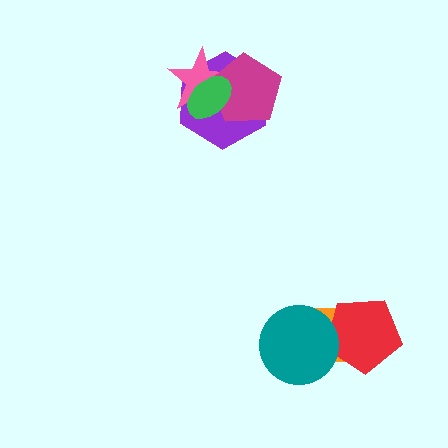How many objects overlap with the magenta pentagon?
3 objects overlap with the magenta pentagon.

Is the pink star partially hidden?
Yes, it is partially covered by another shape.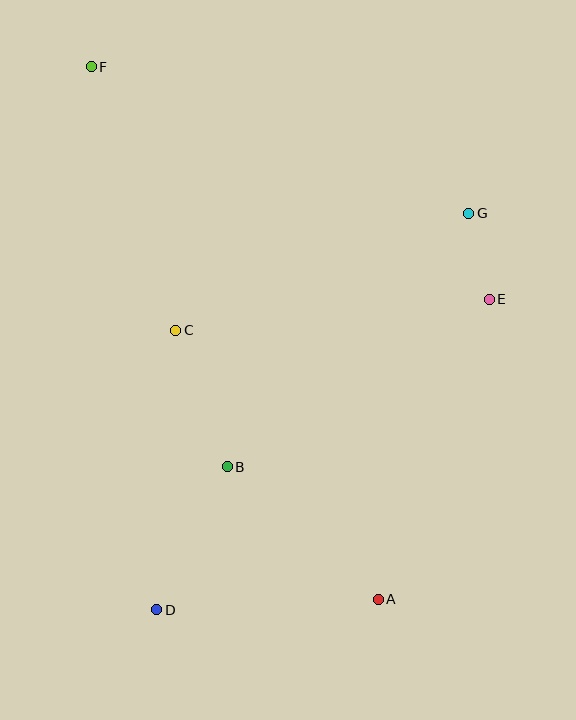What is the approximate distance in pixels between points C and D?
The distance between C and D is approximately 280 pixels.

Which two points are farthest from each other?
Points A and F are farthest from each other.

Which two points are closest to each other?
Points E and G are closest to each other.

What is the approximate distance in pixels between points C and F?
The distance between C and F is approximately 277 pixels.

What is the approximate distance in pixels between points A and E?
The distance between A and E is approximately 320 pixels.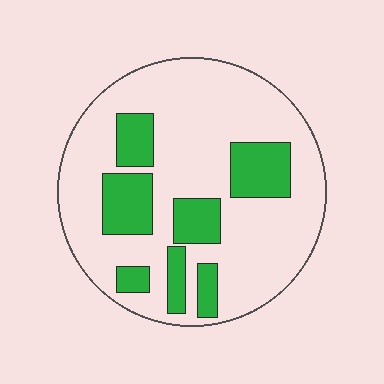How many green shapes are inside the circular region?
7.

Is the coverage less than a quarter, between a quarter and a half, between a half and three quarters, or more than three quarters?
Less than a quarter.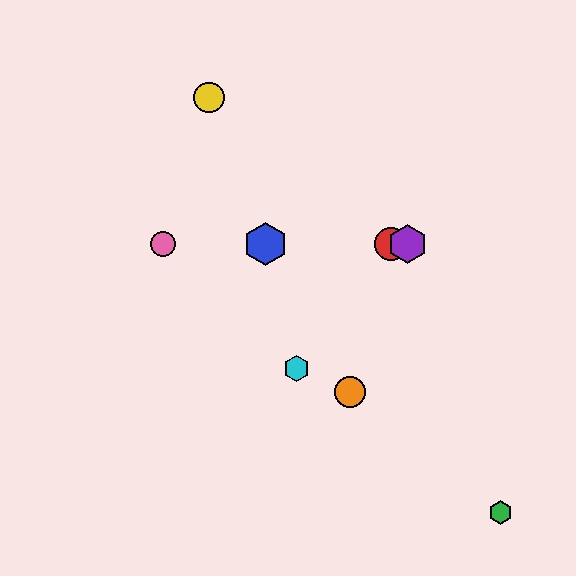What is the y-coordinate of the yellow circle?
The yellow circle is at y≈97.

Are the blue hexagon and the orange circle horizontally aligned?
No, the blue hexagon is at y≈244 and the orange circle is at y≈392.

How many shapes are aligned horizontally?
4 shapes (the red circle, the blue hexagon, the purple hexagon, the pink circle) are aligned horizontally.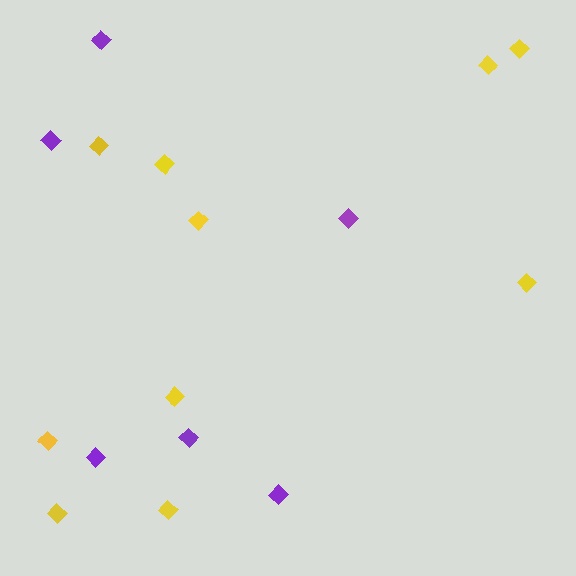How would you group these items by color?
There are 2 groups: one group of yellow diamonds (10) and one group of purple diamonds (6).